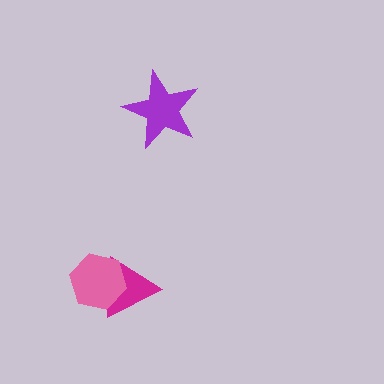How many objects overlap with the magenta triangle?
1 object overlaps with the magenta triangle.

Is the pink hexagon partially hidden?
No, no other shape covers it.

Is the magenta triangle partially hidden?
Yes, it is partially covered by another shape.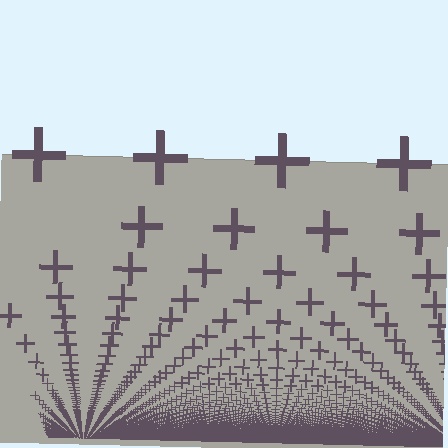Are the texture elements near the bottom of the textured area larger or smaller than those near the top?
Smaller. The gradient is inverted — elements near the bottom are smaller and denser.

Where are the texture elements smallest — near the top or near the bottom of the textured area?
Near the bottom.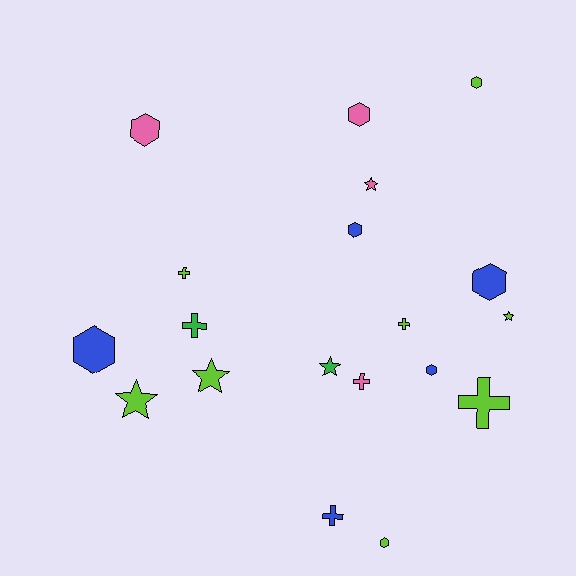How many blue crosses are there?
There is 1 blue cross.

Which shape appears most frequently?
Hexagon, with 8 objects.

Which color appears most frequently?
Lime, with 8 objects.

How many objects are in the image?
There are 19 objects.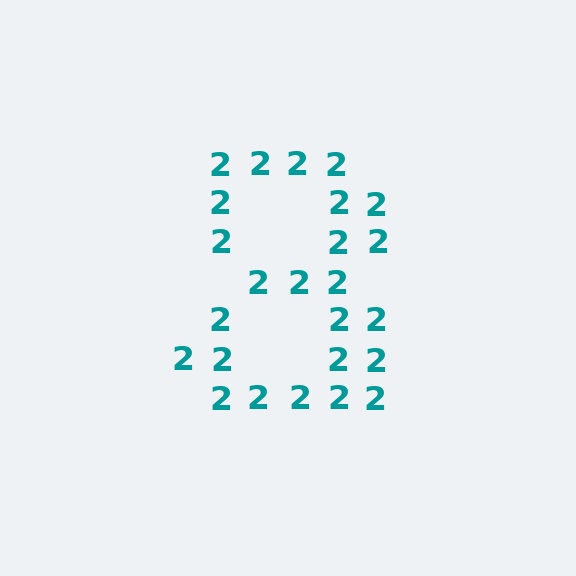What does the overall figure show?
The overall figure shows the digit 8.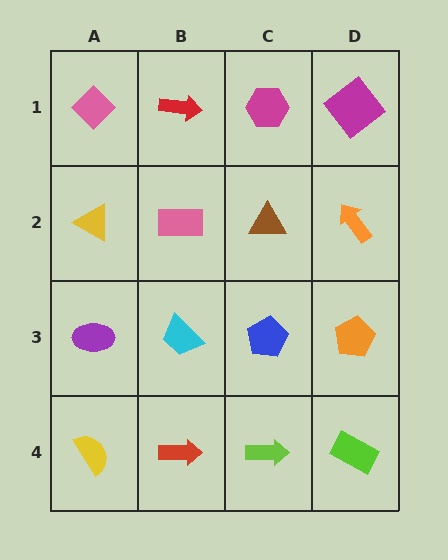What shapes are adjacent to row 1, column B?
A pink rectangle (row 2, column B), a pink diamond (row 1, column A), a magenta hexagon (row 1, column C).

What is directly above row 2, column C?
A magenta hexagon.